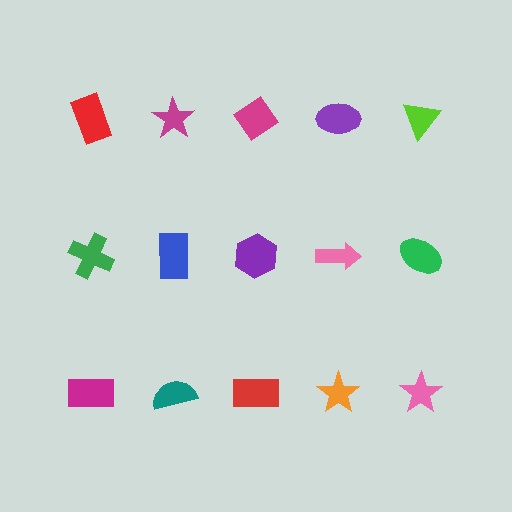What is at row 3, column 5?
A pink star.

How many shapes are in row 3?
5 shapes.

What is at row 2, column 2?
A blue rectangle.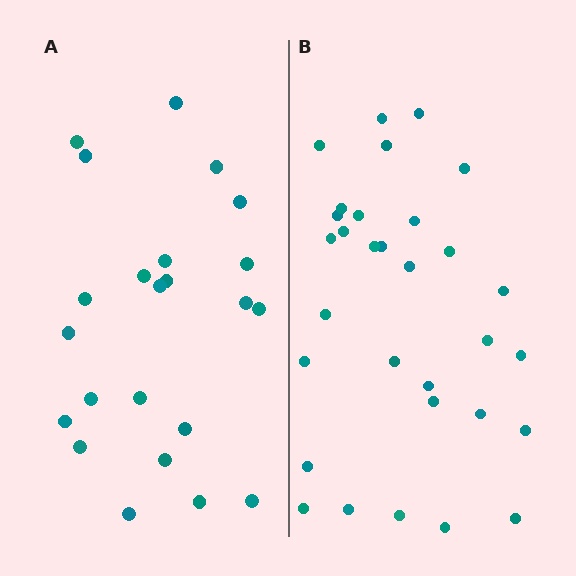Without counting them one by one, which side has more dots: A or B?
Region B (the right region) has more dots.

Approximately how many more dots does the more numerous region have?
Region B has roughly 8 or so more dots than region A.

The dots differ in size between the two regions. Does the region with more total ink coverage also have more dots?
No. Region A has more total ink coverage because its dots are larger, but region B actually contains more individual dots. Total area can be misleading — the number of items is what matters here.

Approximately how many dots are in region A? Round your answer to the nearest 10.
About 20 dots. (The exact count is 23, which rounds to 20.)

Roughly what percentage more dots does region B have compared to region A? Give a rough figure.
About 35% more.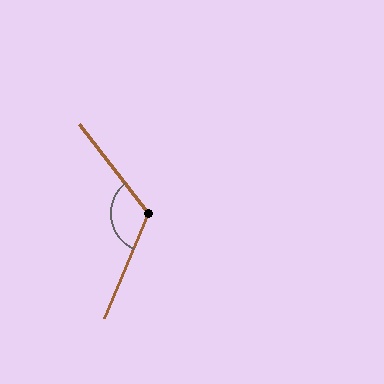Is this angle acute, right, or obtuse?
It is obtuse.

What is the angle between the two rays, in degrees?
Approximately 119 degrees.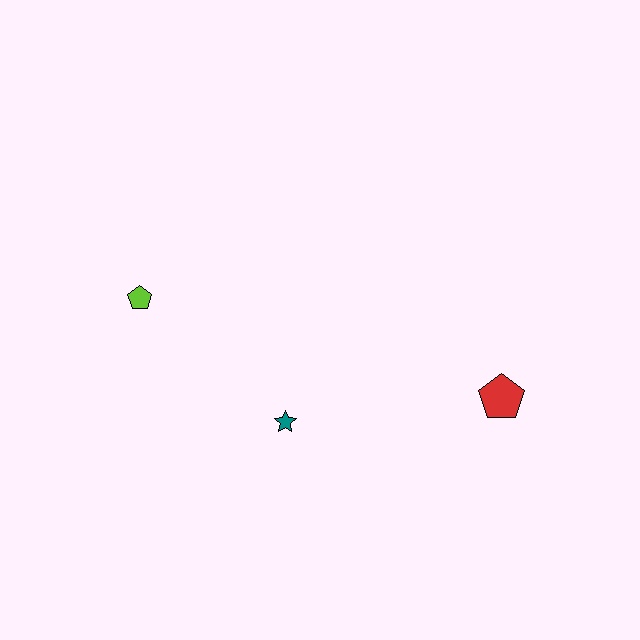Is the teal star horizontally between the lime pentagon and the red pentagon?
Yes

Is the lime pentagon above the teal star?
Yes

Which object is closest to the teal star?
The lime pentagon is closest to the teal star.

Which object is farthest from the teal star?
The red pentagon is farthest from the teal star.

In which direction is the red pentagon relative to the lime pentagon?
The red pentagon is to the right of the lime pentagon.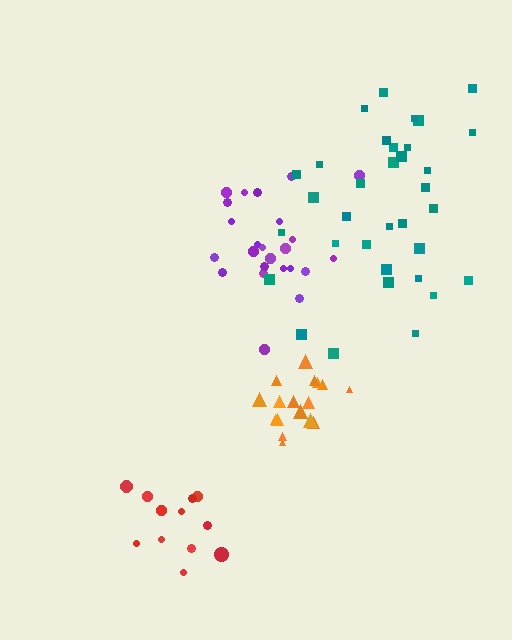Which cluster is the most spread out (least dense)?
Teal.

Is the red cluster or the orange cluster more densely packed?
Orange.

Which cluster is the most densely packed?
Orange.